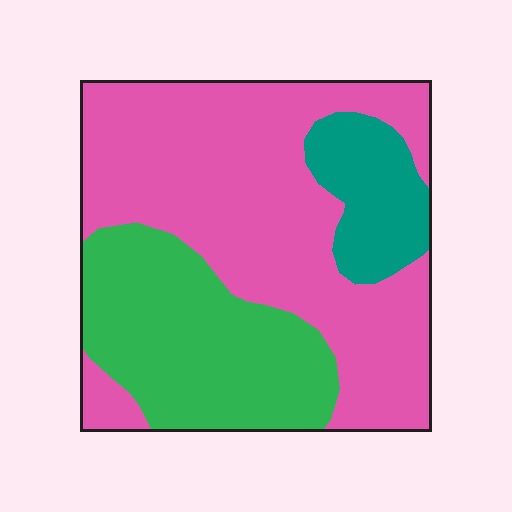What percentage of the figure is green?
Green covers roughly 30% of the figure.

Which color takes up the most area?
Pink, at roughly 55%.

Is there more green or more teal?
Green.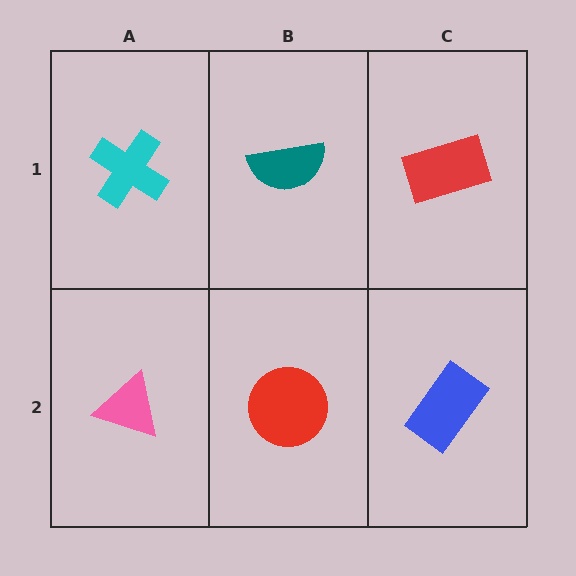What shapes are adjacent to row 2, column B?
A teal semicircle (row 1, column B), a pink triangle (row 2, column A), a blue rectangle (row 2, column C).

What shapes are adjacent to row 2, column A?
A cyan cross (row 1, column A), a red circle (row 2, column B).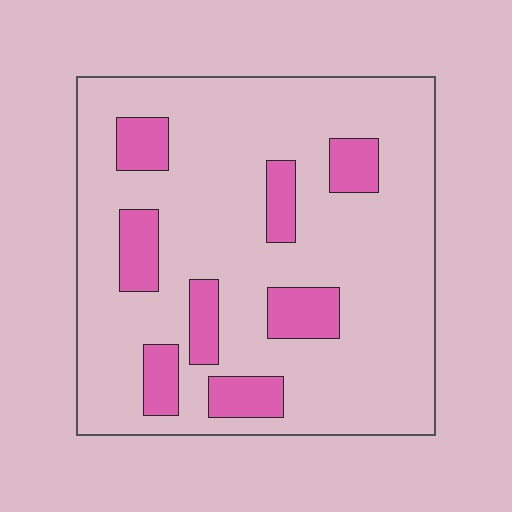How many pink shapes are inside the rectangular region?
8.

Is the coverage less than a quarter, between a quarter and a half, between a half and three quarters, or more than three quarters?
Less than a quarter.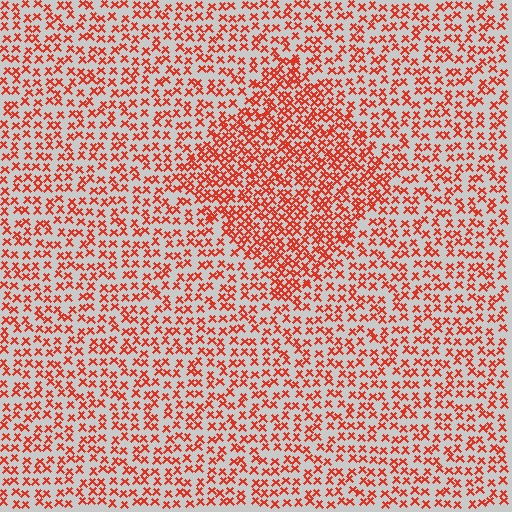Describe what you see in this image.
The image contains small red elements arranged at two different densities. A diamond-shaped region is visible where the elements are more densely packed than the surrounding area.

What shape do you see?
I see a diamond.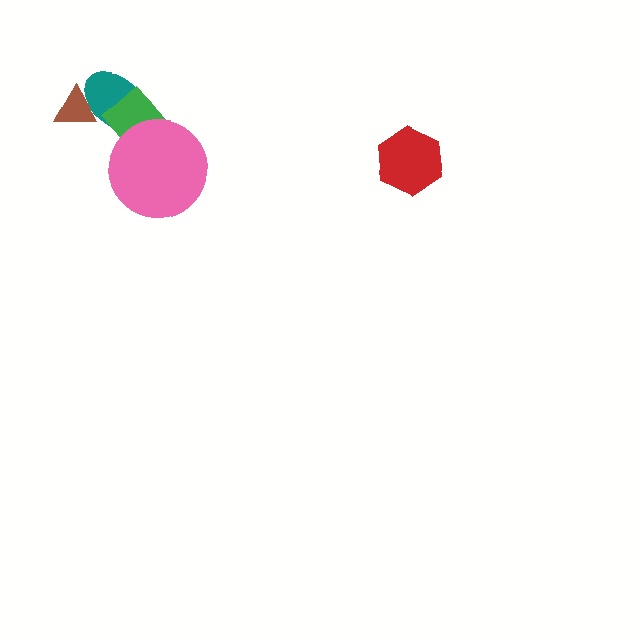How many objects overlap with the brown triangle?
1 object overlaps with the brown triangle.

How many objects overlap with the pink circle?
1 object overlaps with the pink circle.